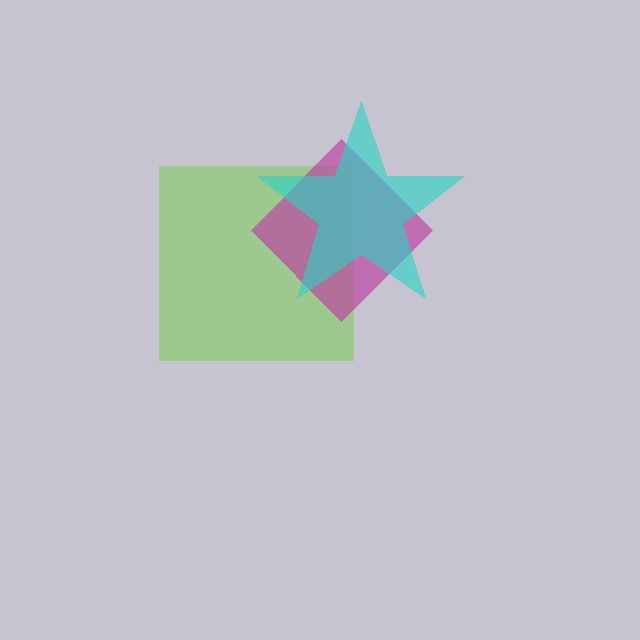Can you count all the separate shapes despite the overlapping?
Yes, there are 3 separate shapes.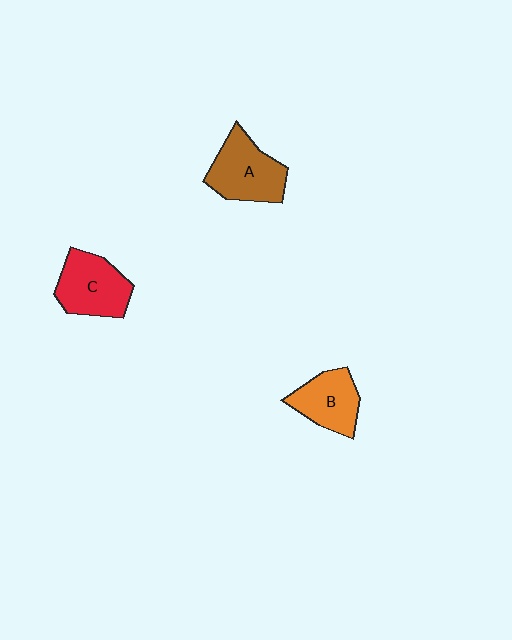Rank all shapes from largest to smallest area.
From largest to smallest: A (brown), C (red), B (orange).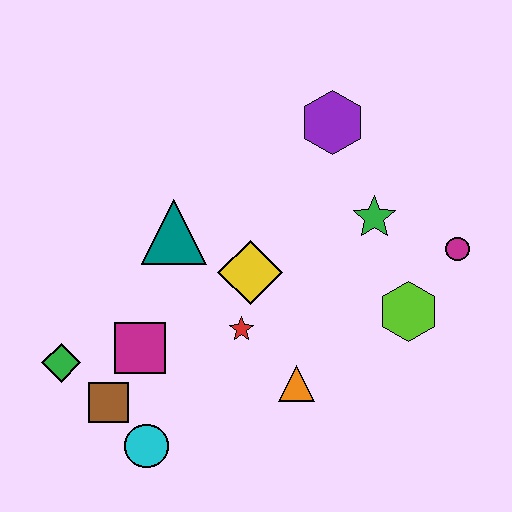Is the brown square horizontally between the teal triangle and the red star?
No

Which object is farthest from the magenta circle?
The green diamond is farthest from the magenta circle.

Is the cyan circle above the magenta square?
No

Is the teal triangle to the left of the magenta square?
No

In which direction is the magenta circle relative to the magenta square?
The magenta circle is to the right of the magenta square.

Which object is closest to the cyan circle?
The brown square is closest to the cyan circle.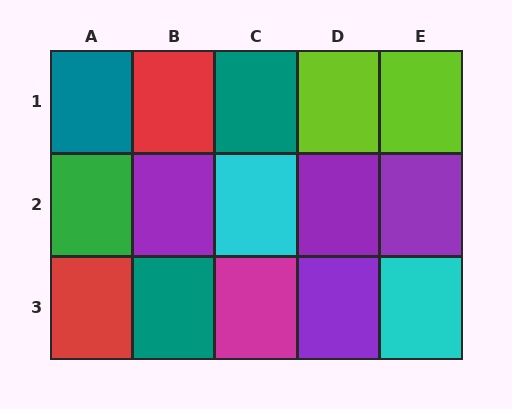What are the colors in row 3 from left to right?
Red, teal, magenta, purple, cyan.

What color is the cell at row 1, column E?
Lime.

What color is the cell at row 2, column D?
Purple.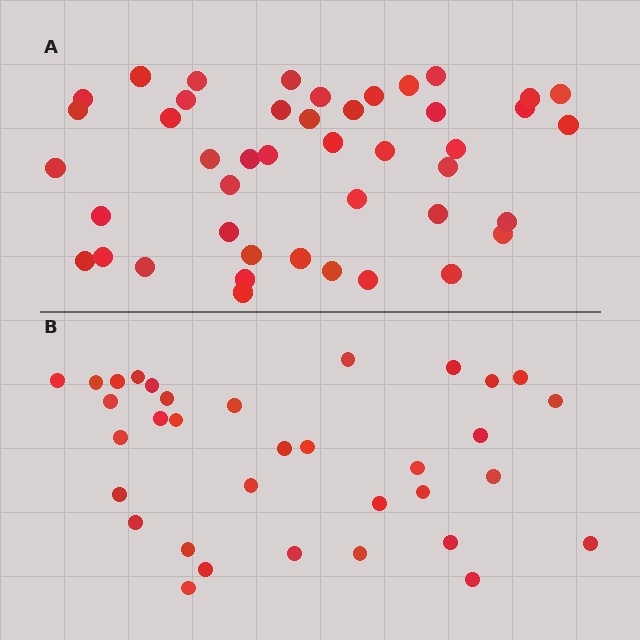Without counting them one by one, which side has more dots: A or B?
Region A (the top region) has more dots.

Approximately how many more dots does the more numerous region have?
Region A has roughly 10 or so more dots than region B.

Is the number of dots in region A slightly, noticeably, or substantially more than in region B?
Region A has noticeably more, but not dramatically so. The ratio is roughly 1.3 to 1.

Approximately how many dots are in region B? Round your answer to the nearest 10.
About 30 dots. (The exact count is 34, which rounds to 30.)